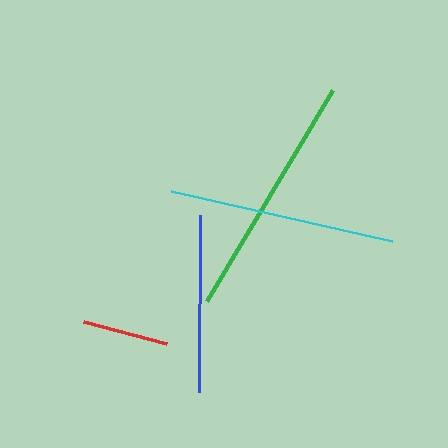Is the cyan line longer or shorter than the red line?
The cyan line is longer than the red line.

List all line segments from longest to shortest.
From longest to shortest: green, cyan, blue, red.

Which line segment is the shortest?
The red line is the shortest at approximately 86 pixels.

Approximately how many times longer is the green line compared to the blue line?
The green line is approximately 1.4 times the length of the blue line.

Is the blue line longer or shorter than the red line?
The blue line is longer than the red line.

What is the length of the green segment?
The green segment is approximately 246 pixels long.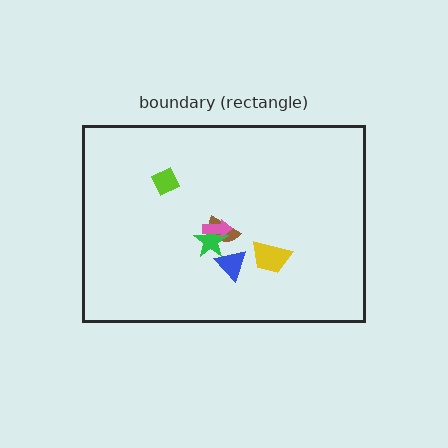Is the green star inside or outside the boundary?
Inside.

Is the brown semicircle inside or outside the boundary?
Inside.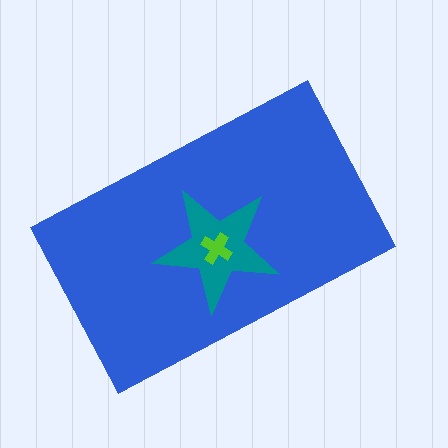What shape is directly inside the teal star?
The lime cross.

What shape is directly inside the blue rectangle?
The teal star.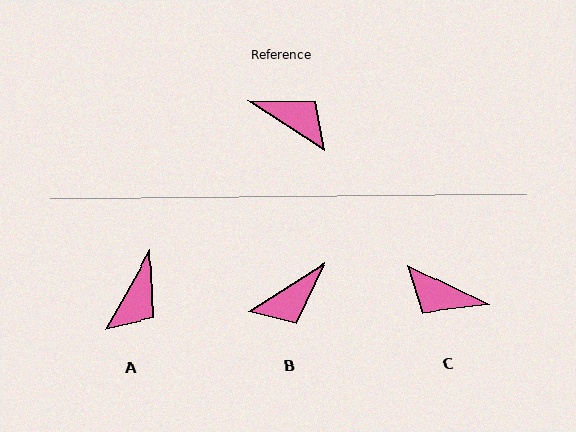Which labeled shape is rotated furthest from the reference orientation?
C, about 173 degrees away.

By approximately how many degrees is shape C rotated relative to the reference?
Approximately 173 degrees clockwise.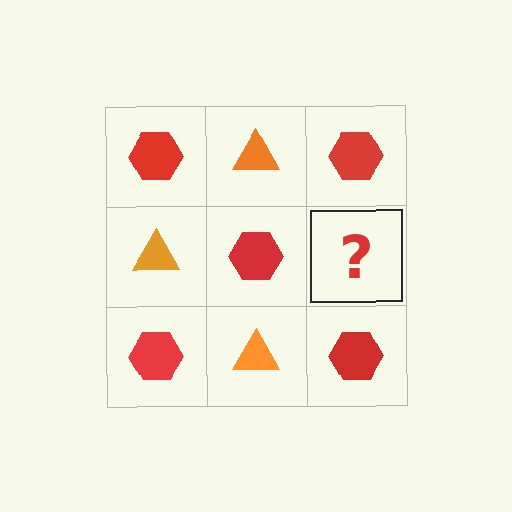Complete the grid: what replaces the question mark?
The question mark should be replaced with an orange triangle.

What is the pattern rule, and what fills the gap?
The rule is that it alternates red hexagon and orange triangle in a checkerboard pattern. The gap should be filled with an orange triangle.